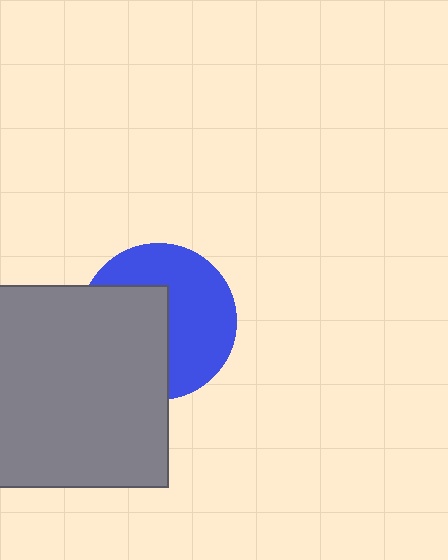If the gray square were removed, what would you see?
You would see the complete blue circle.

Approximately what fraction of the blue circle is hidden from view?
Roughly 46% of the blue circle is hidden behind the gray square.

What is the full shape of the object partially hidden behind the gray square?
The partially hidden object is a blue circle.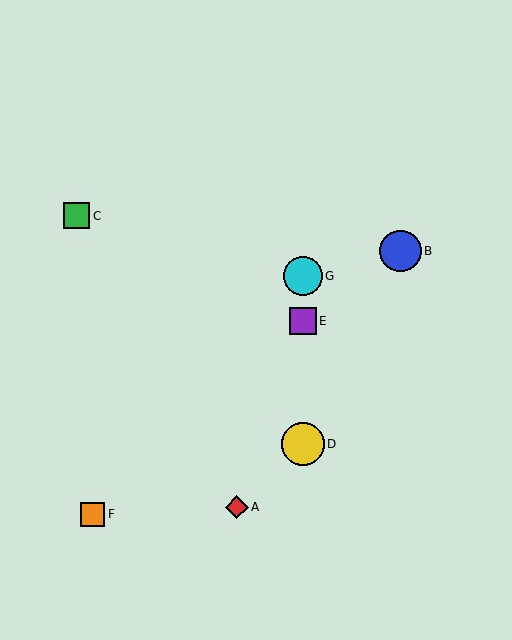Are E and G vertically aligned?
Yes, both are at x≈303.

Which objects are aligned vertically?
Objects D, E, G are aligned vertically.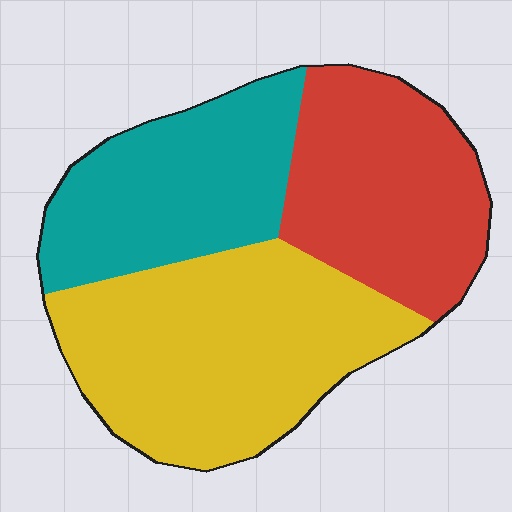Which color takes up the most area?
Yellow, at roughly 40%.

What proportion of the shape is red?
Red covers about 30% of the shape.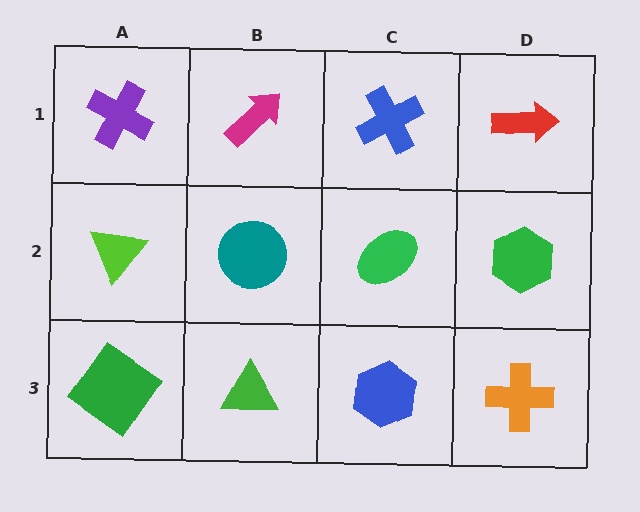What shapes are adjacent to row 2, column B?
A magenta arrow (row 1, column B), a green triangle (row 3, column B), a lime triangle (row 2, column A), a green ellipse (row 2, column C).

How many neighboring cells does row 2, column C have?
4.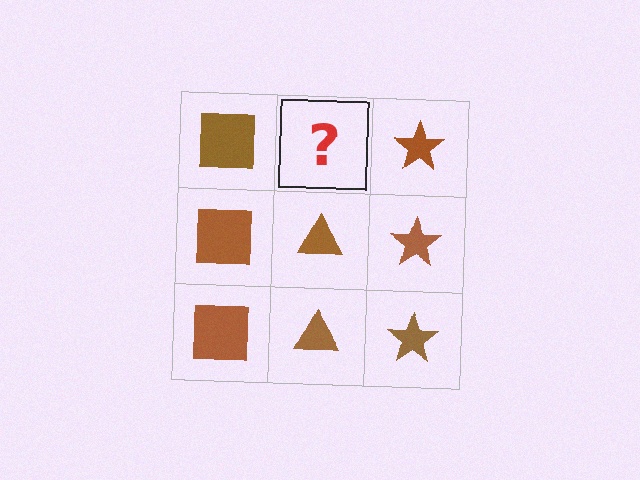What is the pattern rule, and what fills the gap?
The rule is that each column has a consistent shape. The gap should be filled with a brown triangle.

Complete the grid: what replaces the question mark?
The question mark should be replaced with a brown triangle.